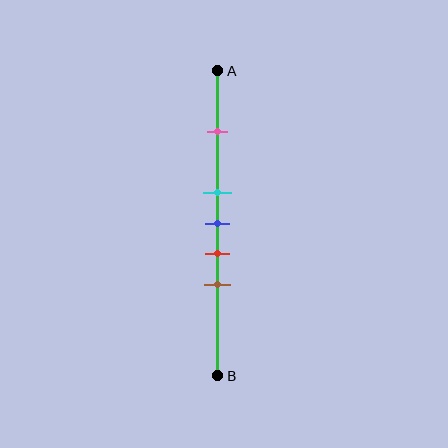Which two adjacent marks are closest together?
The cyan and blue marks are the closest adjacent pair.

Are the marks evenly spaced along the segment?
No, the marks are not evenly spaced.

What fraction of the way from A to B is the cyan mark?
The cyan mark is approximately 40% (0.4) of the way from A to B.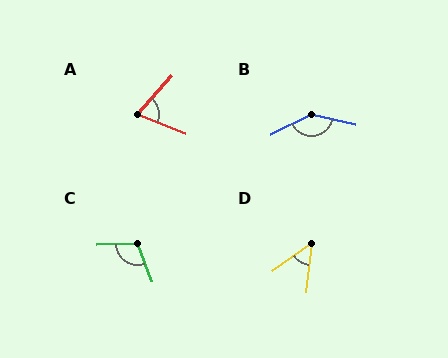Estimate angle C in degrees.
Approximately 108 degrees.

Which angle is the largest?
B, at approximately 141 degrees.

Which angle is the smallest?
D, at approximately 48 degrees.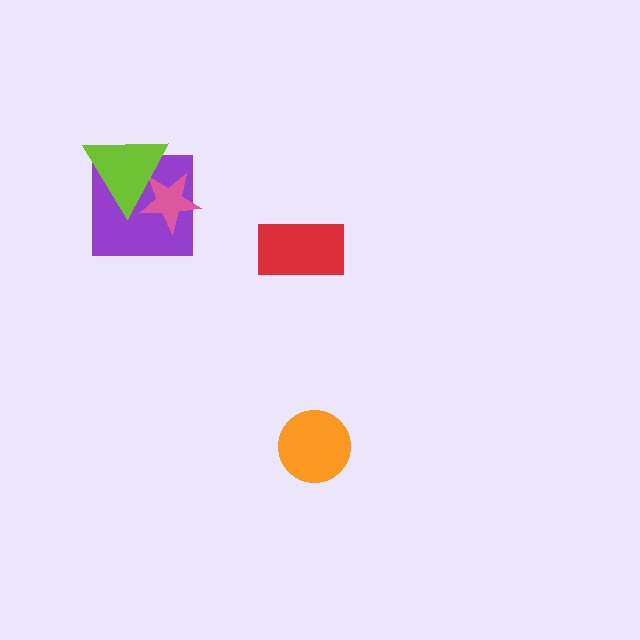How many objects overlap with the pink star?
2 objects overlap with the pink star.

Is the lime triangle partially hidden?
No, no other shape covers it.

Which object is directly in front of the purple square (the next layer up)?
The pink star is directly in front of the purple square.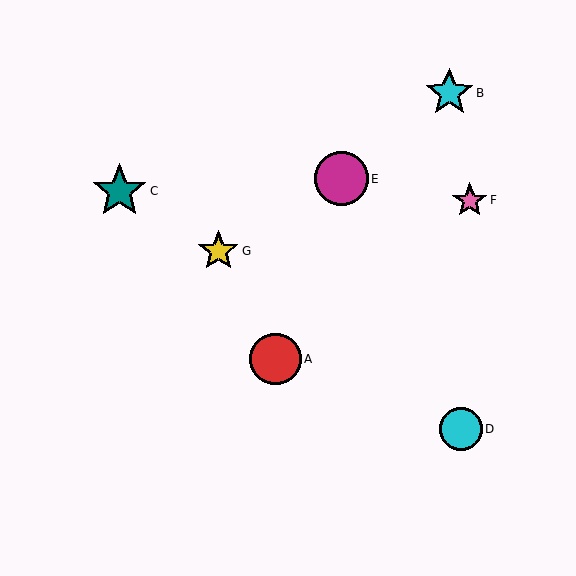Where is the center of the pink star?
The center of the pink star is at (470, 200).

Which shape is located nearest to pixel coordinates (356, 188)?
The magenta circle (labeled E) at (341, 179) is nearest to that location.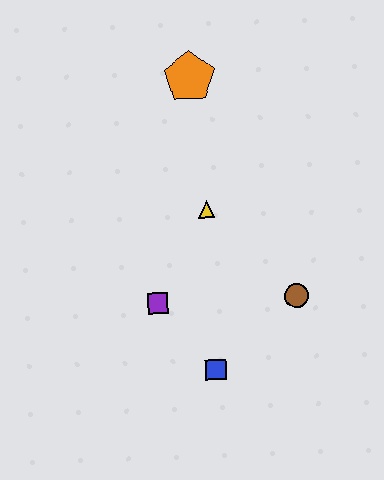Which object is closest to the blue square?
The purple square is closest to the blue square.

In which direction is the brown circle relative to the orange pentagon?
The brown circle is below the orange pentagon.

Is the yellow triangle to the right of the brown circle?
No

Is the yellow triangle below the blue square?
No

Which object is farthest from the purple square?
The orange pentagon is farthest from the purple square.